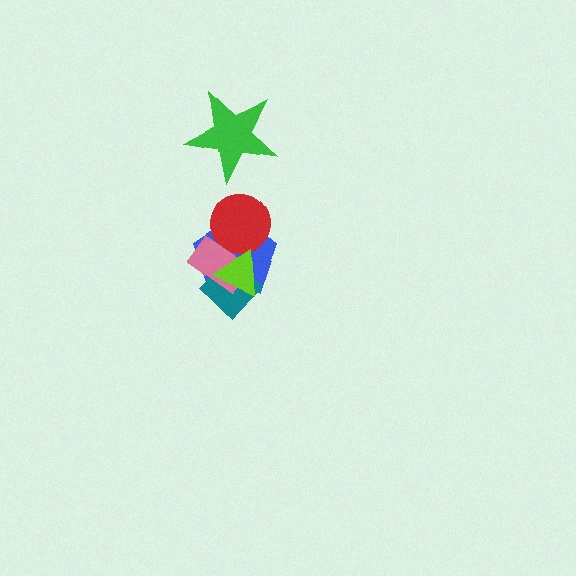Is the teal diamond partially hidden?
Yes, it is partially covered by another shape.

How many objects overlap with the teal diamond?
3 objects overlap with the teal diamond.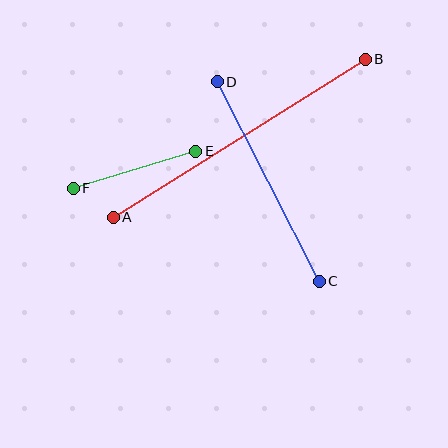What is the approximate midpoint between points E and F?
The midpoint is at approximately (135, 170) pixels.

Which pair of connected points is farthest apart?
Points A and B are farthest apart.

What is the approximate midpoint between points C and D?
The midpoint is at approximately (268, 182) pixels.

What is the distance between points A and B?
The distance is approximately 298 pixels.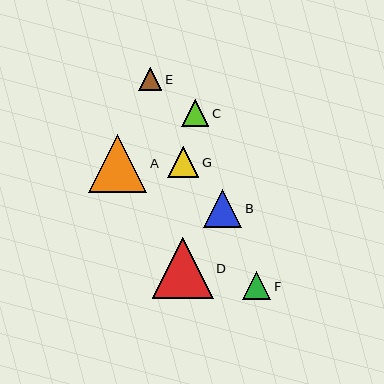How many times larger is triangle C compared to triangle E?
Triangle C is approximately 1.1 times the size of triangle E.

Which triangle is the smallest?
Triangle E is the smallest with a size of approximately 24 pixels.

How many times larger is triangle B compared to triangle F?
Triangle B is approximately 1.4 times the size of triangle F.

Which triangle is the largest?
Triangle D is the largest with a size of approximately 61 pixels.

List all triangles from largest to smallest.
From largest to smallest: D, A, B, G, F, C, E.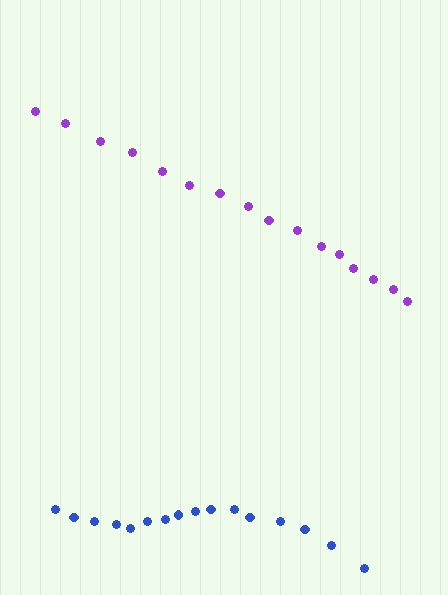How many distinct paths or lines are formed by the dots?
There are 2 distinct paths.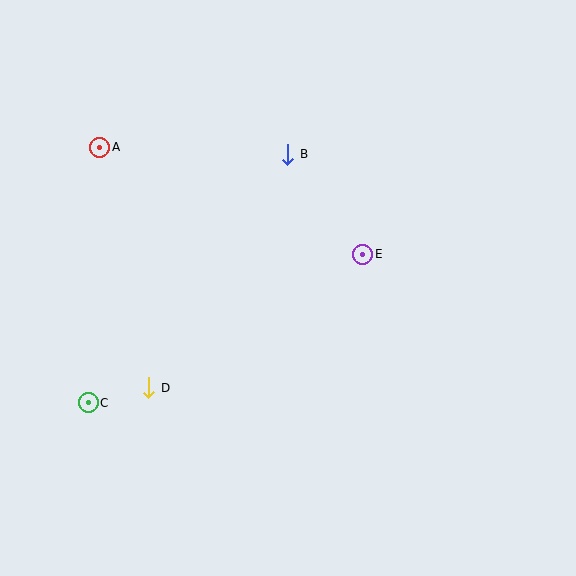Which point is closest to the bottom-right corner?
Point E is closest to the bottom-right corner.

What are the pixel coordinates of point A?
Point A is at (100, 147).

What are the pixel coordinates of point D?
Point D is at (149, 388).